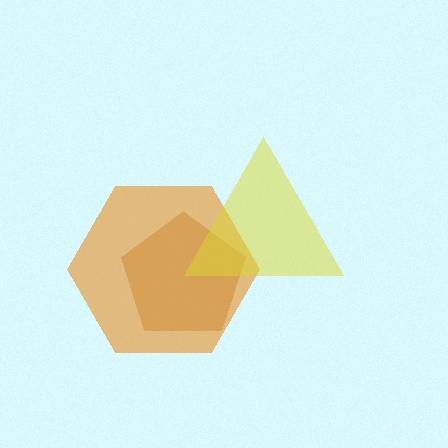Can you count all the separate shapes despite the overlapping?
Yes, there are 3 separate shapes.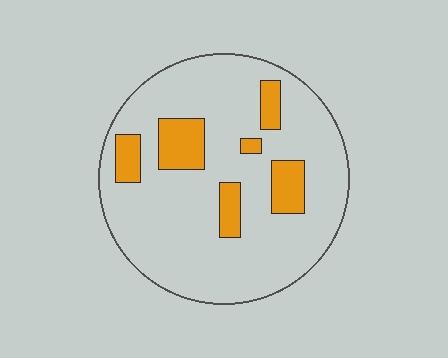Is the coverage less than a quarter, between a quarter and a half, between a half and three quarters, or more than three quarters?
Less than a quarter.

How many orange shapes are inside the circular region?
6.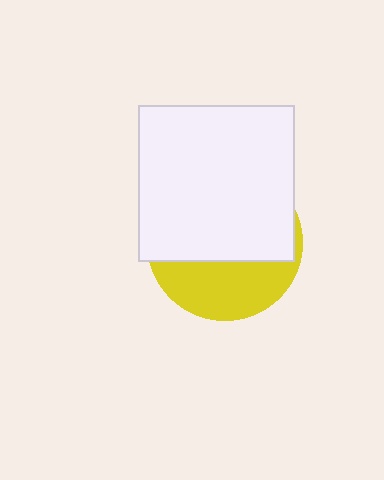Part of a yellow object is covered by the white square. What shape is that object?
It is a circle.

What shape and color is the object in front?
The object in front is a white square.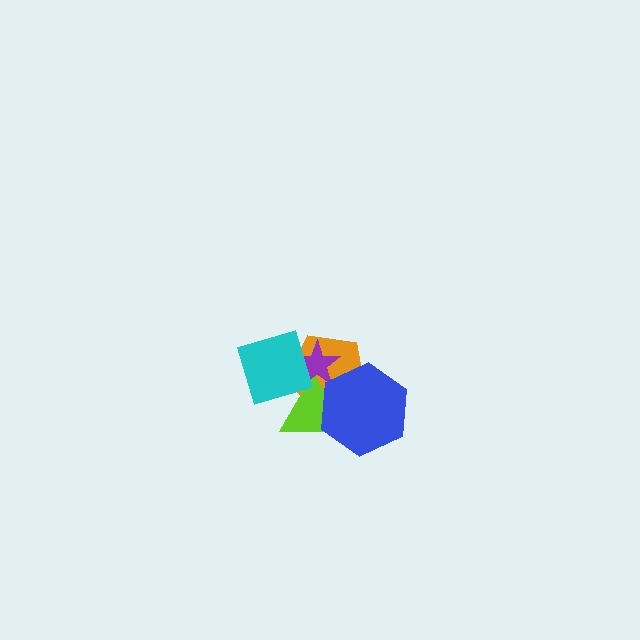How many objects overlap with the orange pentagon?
4 objects overlap with the orange pentagon.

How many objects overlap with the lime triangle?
4 objects overlap with the lime triangle.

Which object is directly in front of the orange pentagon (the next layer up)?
The lime triangle is directly in front of the orange pentagon.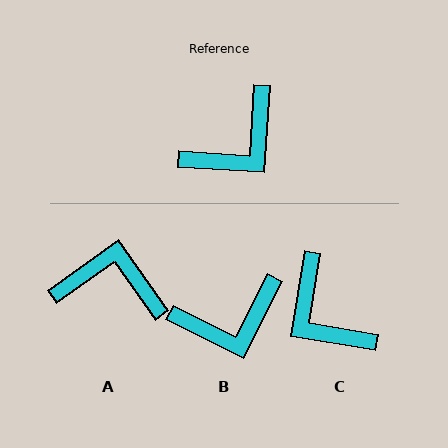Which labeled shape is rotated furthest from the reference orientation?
A, about 129 degrees away.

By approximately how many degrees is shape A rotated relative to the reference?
Approximately 129 degrees counter-clockwise.